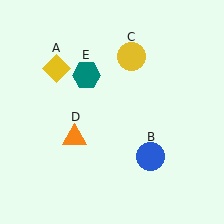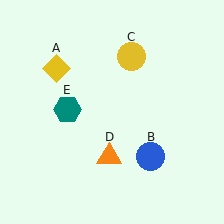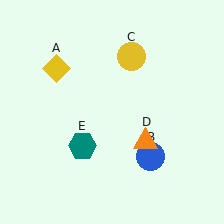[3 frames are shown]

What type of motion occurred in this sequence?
The orange triangle (object D), teal hexagon (object E) rotated counterclockwise around the center of the scene.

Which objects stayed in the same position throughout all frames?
Yellow diamond (object A) and blue circle (object B) and yellow circle (object C) remained stationary.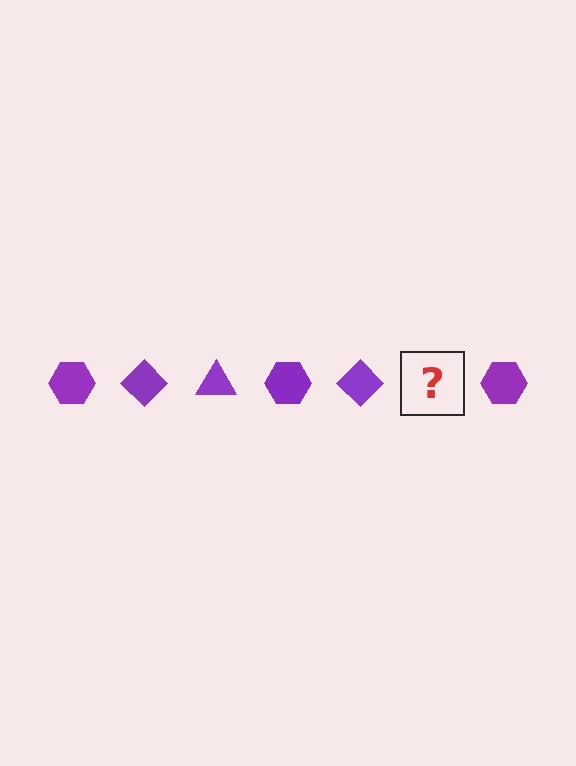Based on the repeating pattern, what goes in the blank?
The blank should be a purple triangle.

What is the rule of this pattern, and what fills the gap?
The rule is that the pattern cycles through hexagon, diamond, triangle shapes in purple. The gap should be filled with a purple triangle.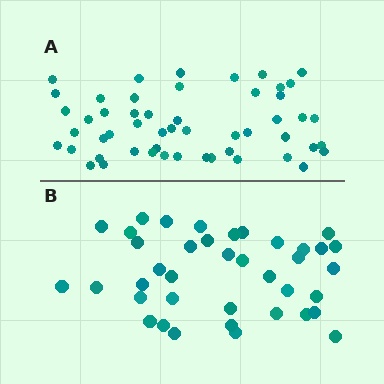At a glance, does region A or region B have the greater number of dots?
Region A (the top region) has more dots.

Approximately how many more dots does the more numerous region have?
Region A has approximately 15 more dots than region B.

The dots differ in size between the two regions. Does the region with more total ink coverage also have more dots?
No. Region B has more total ink coverage because its dots are larger, but region A actually contains more individual dots. Total area can be misleading — the number of items is what matters here.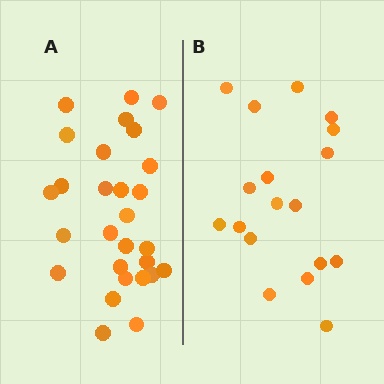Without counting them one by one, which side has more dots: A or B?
Region A (the left region) has more dots.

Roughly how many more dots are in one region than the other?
Region A has roughly 10 or so more dots than region B.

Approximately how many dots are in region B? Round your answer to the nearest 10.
About 20 dots. (The exact count is 18, which rounds to 20.)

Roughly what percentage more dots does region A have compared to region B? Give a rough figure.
About 55% more.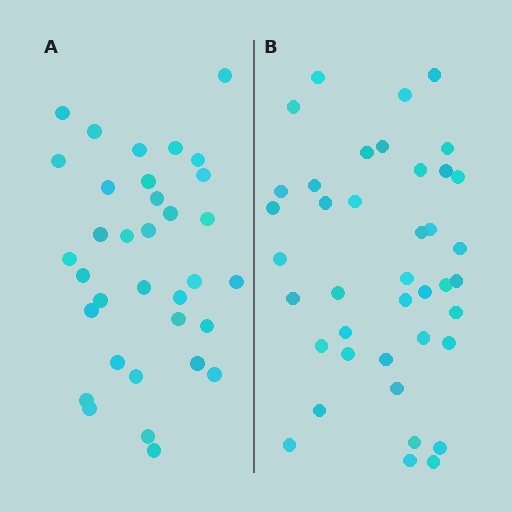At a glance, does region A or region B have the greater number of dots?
Region B (the right region) has more dots.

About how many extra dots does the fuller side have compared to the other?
Region B has about 6 more dots than region A.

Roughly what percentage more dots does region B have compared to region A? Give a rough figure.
About 20% more.